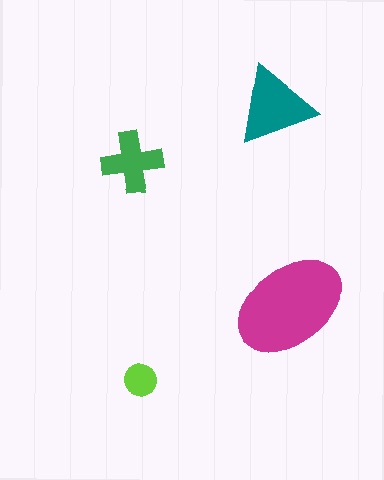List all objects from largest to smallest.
The magenta ellipse, the teal triangle, the green cross, the lime circle.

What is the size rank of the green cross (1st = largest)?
3rd.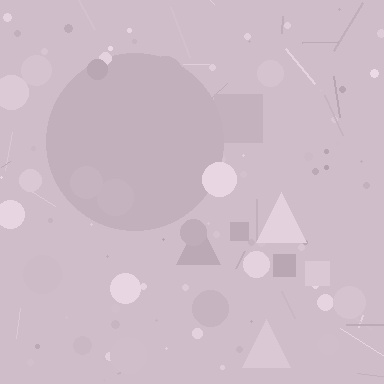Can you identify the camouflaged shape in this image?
The camouflaged shape is a circle.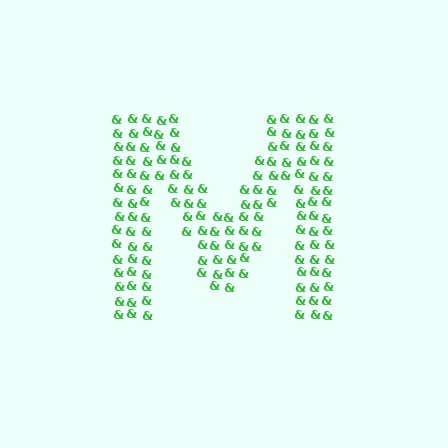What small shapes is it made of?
It is made of small ampersands.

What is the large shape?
The large shape is the letter M.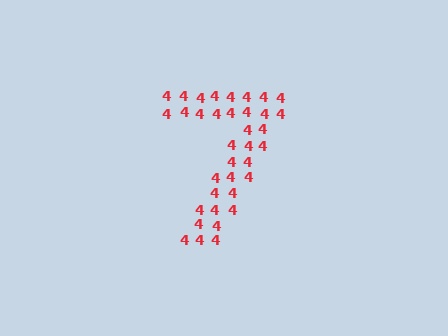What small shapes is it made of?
It is made of small digit 4's.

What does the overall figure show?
The overall figure shows the digit 7.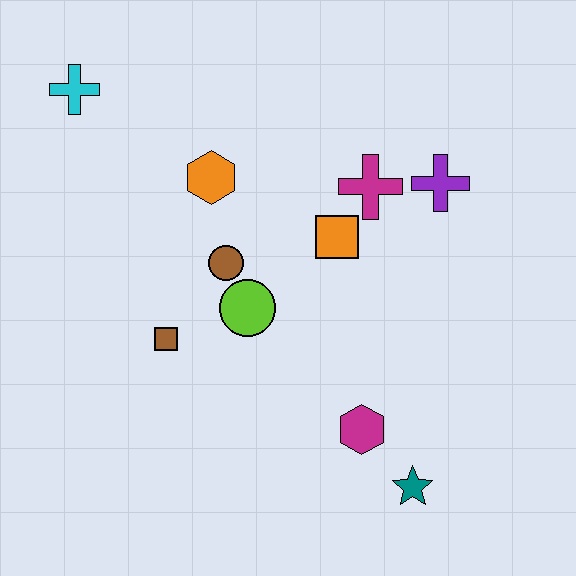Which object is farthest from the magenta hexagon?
The cyan cross is farthest from the magenta hexagon.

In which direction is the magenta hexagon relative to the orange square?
The magenta hexagon is below the orange square.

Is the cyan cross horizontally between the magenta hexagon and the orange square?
No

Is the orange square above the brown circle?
Yes